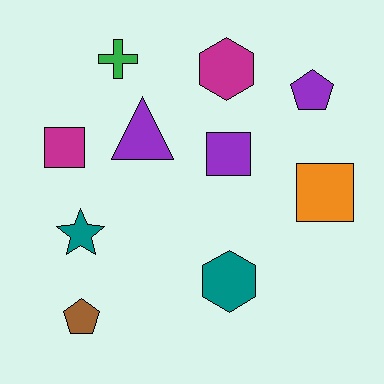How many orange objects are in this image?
There is 1 orange object.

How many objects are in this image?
There are 10 objects.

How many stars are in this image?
There is 1 star.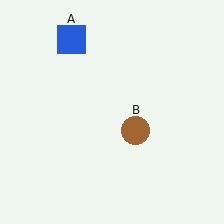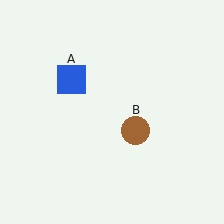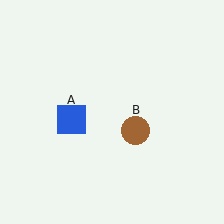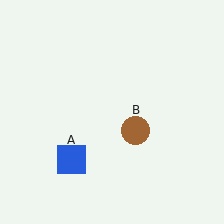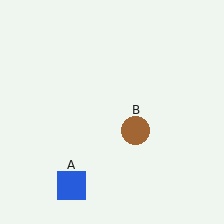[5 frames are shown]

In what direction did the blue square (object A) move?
The blue square (object A) moved down.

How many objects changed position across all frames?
1 object changed position: blue square (object A).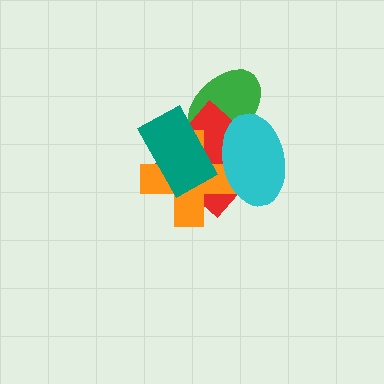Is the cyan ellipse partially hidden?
No, no other shape covers it.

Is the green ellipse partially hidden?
Yes, it is partially covered by another shape.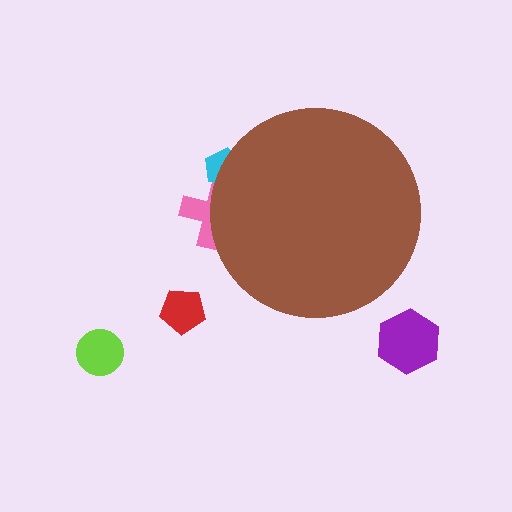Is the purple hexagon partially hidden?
No, the purple hexagon is fully visible.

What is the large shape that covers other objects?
A brown circle.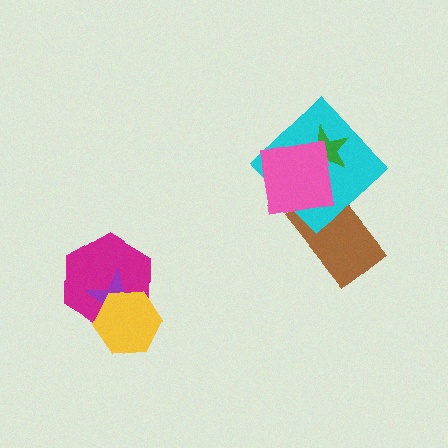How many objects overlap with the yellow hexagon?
2 objects overlap with the yellow hexagon.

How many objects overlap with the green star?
2 objects overlap with the green star.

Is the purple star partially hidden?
Yes, it is partially covered by another shape.